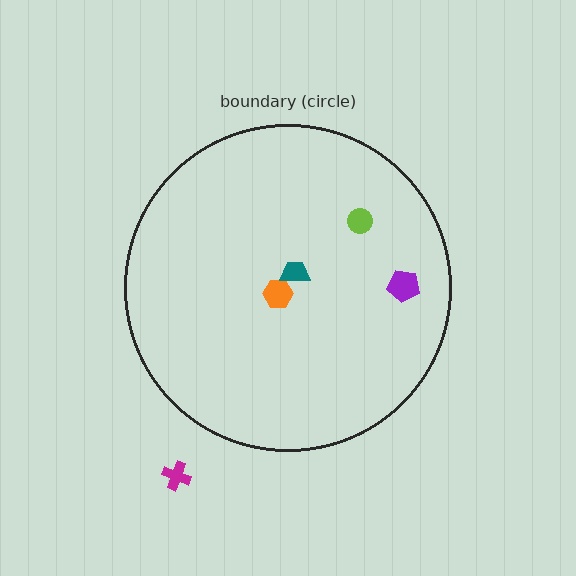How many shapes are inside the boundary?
4 inside, 1 outside.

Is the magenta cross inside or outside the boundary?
Outside.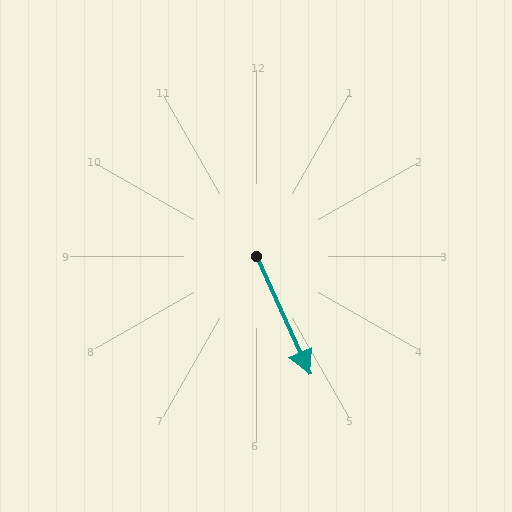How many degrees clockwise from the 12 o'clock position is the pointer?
Approximately 155 degrees.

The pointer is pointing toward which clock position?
Roughly 5 o'clock.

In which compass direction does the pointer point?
Southeast.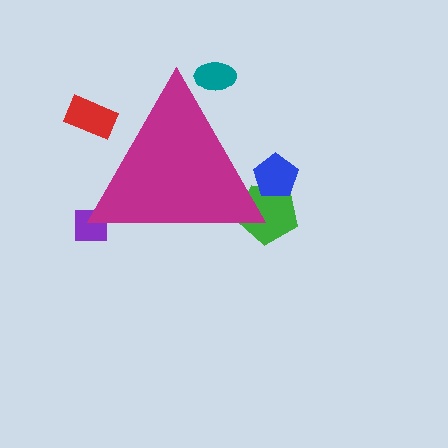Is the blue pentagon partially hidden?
Yes, the blue pentagon is partially hidden behind the magenta triangle.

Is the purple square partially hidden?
Yes, the purple square is partially hidden behind the magenta triangle.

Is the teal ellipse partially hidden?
Yes, the teal ellipse is partially hidden behind the magenta triangle.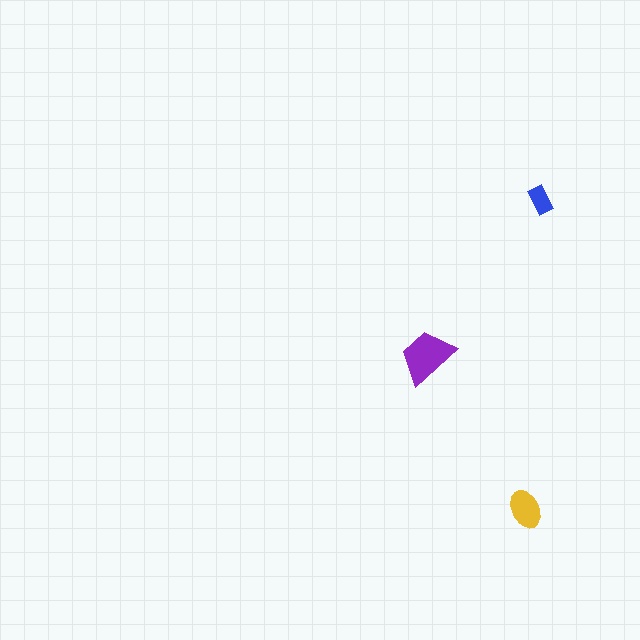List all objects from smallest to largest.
The blue rectangle, the yellow ellipse, the purple trapezoid.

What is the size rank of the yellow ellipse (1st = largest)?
2nd.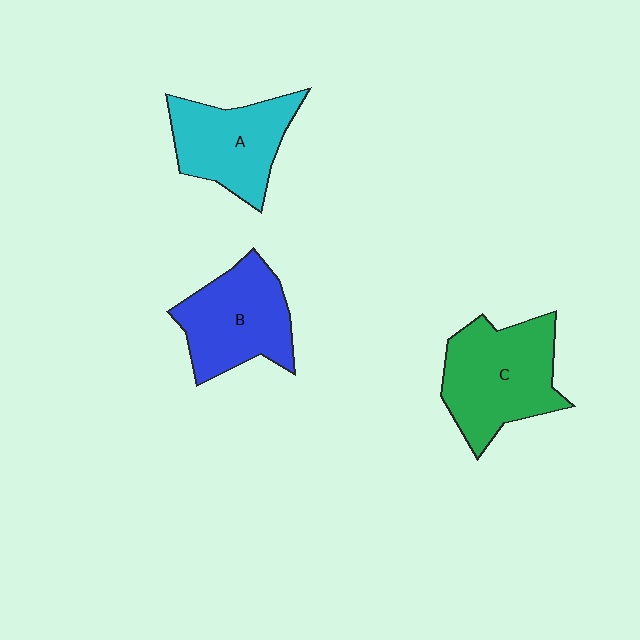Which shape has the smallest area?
Shape A (cyan).